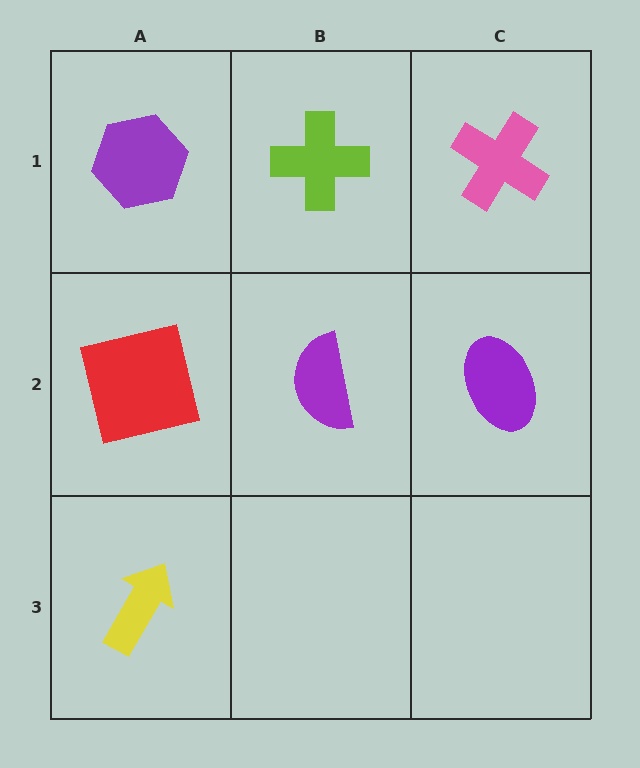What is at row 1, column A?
A purple hexagon.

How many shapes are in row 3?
1 shape.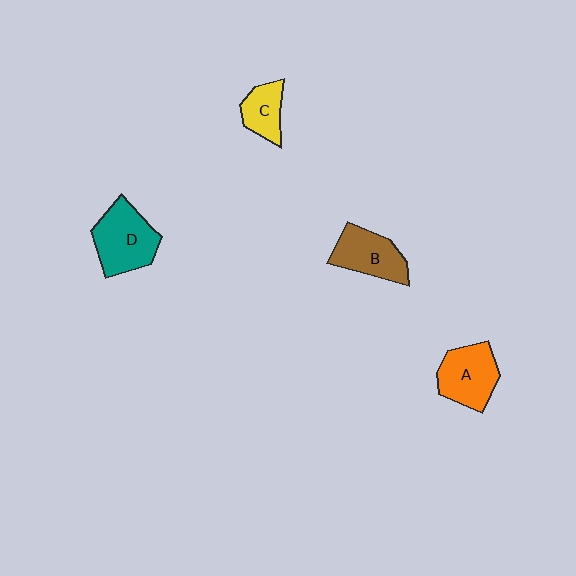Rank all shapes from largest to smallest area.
From largest to smallest: D (teal), A (orange), B (brown), C (yellow).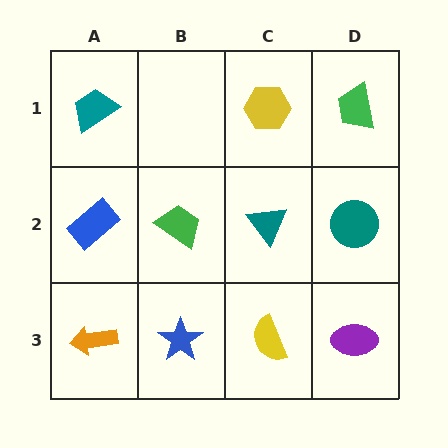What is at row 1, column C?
A yellow hexagon.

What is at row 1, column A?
A teal trapezoid.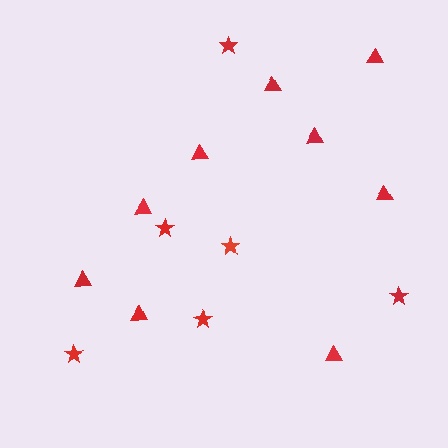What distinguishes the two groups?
There are 2 groups: one group of stars (6) and one group of triangles (9).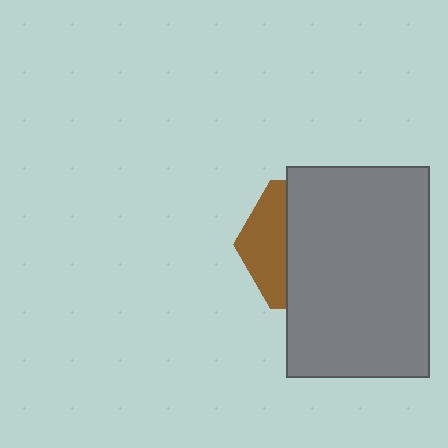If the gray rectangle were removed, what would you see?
You would see the complete brown hexagon.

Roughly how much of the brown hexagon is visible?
A small part of it is visible (roughly 31%).